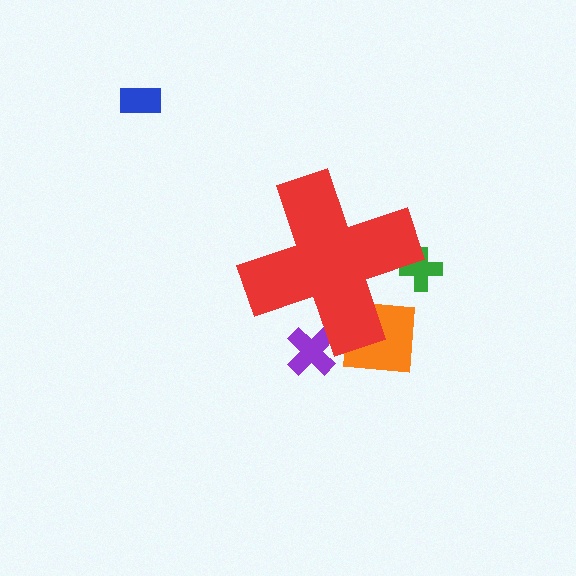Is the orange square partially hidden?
Yes, the orange square is partially hidden behind the red cross.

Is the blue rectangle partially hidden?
No, the blue rectangle is fully visible.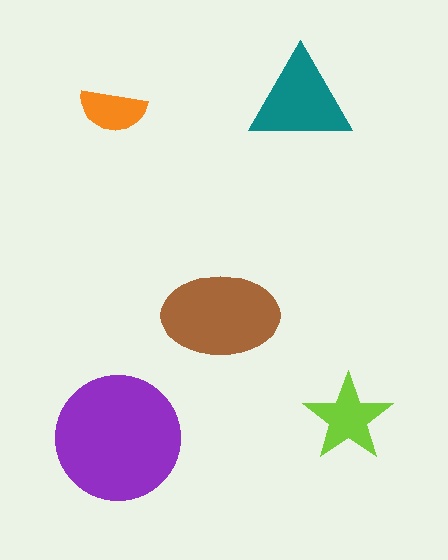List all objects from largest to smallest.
The purple circle, the brown ellipse, the teal triangle, the lime star, the orange semicircle.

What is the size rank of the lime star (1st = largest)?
4th.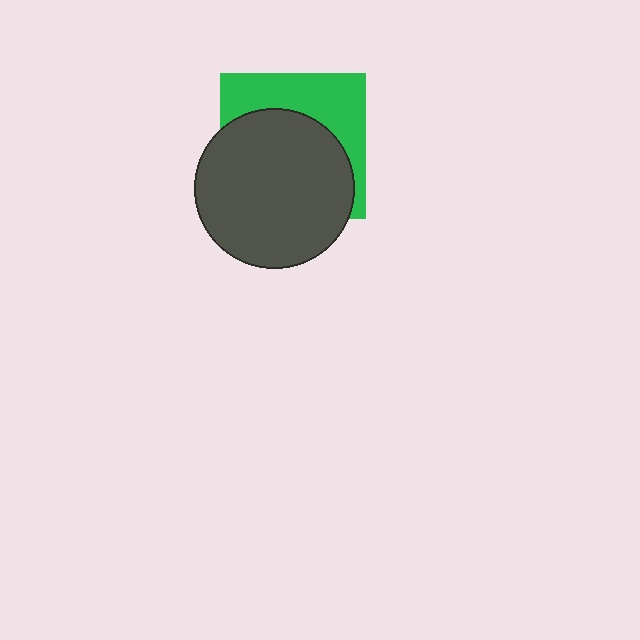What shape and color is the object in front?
The object in front is a dark gray circle.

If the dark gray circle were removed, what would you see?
You would see the complete green square.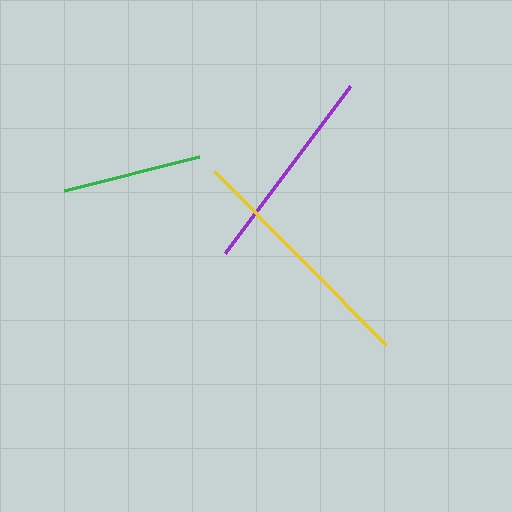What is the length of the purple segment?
The purple segment is approximately 209 pixels long.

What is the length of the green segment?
The green segment is approximately 139 pixels long.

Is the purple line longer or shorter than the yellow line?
The yellow line is longer than the purple line.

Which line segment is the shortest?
The green line is the shortest at approximately 139 pixels.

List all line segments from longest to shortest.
From longest to shortest: yellow, purple, green.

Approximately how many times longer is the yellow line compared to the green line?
The yellow line is approximately 1.8 times the length of the green line.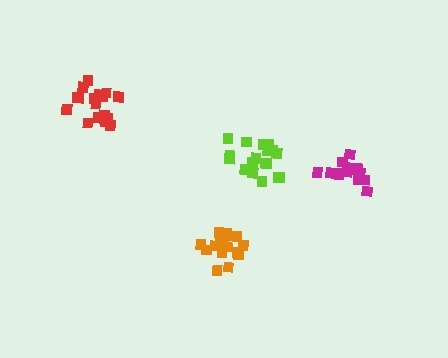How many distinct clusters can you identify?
There are 4 distinct clusters.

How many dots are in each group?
Group 1: 19 dots, Group 2: 18 dots, Group 3: 16 dots, Group 4: 15 dots (68 total).